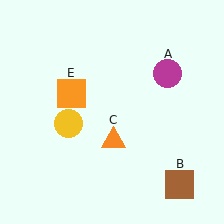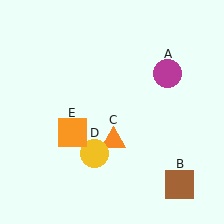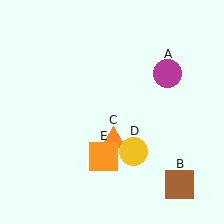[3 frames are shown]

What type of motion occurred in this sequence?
The yellow circle (object D), orange square (object E) rotated counterclockwise around the center of the scene.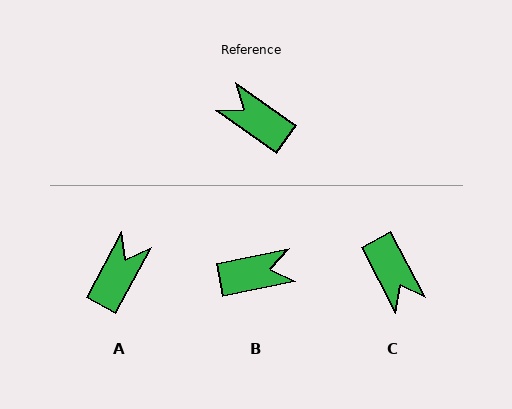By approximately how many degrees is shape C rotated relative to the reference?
Approximately 153 degrees counter-clockwise.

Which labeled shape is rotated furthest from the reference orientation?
C, about 153 degrees away.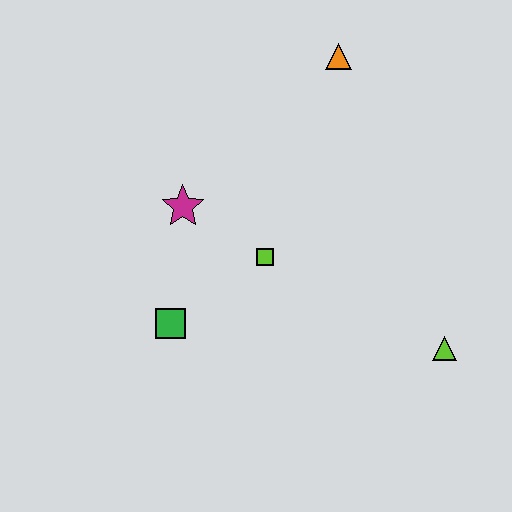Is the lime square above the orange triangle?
No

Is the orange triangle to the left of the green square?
No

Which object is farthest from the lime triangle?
The orange triangle is farthest from the lime triangle.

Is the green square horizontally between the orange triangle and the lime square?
No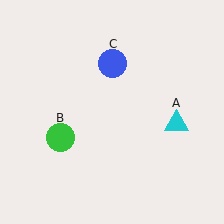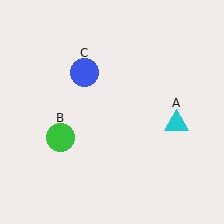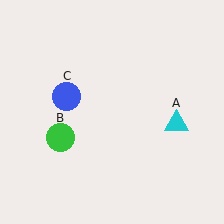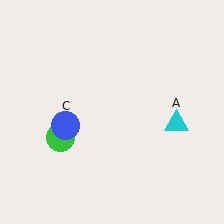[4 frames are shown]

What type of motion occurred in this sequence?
The blue circle (object C) rotated counterclockwise around the center of the scene.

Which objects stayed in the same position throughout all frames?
Cyan triangle (object A) and green circle (object B) remained stationary.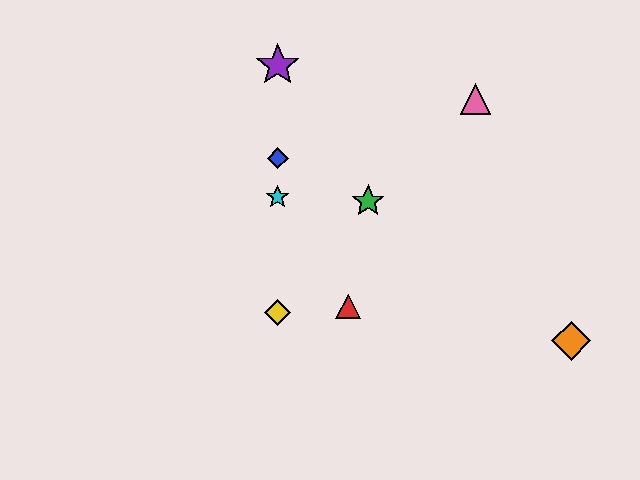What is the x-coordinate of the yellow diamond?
The yellow diamond is at x≈278.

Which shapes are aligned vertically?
The blue diamond, the yellow diamond, the purple star, the cyan star are aligned vertically.